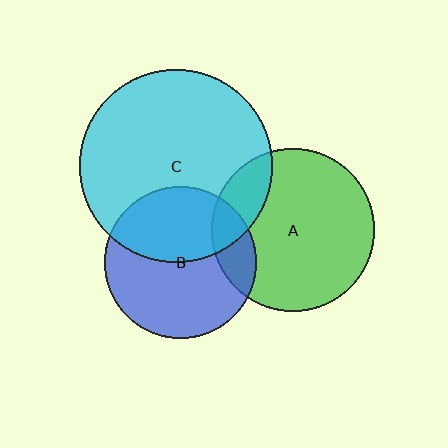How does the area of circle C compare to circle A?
Approximately 1.4 times.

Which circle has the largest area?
Circle C (cyan).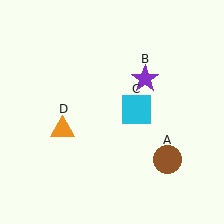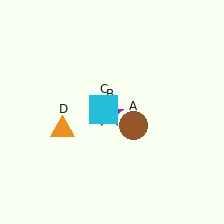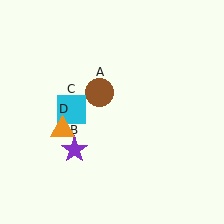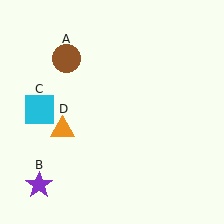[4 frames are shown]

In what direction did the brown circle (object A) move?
The brown circle (object A) moved up and to the left.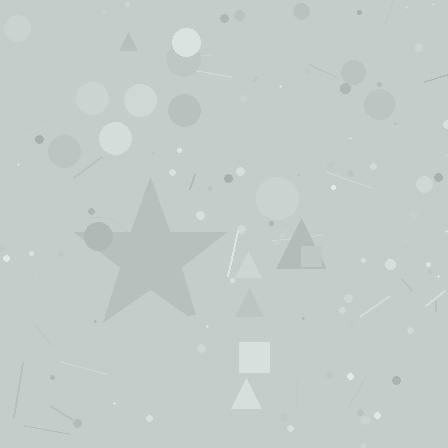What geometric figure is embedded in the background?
A star is embedded in the background.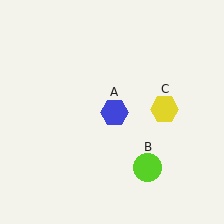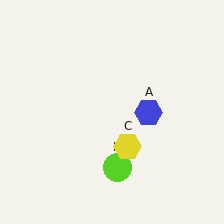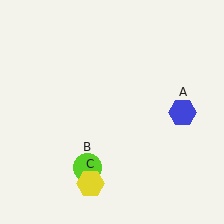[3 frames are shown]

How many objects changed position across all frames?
3 objects changed position: blue hexagon (object A), lime circle (object B), yellow hexagon (object C).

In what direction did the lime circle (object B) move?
The lime circle (object B) moved left.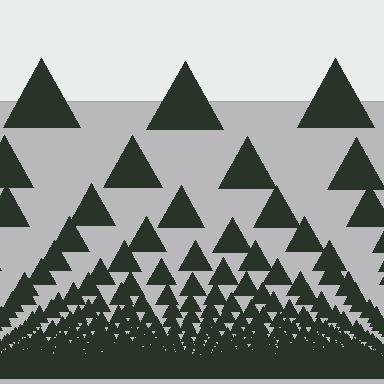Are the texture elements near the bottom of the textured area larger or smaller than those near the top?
Smaller. The gradient is inverted — elements near the bottom are smaller and denser.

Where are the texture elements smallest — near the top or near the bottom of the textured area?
Near the bottom.